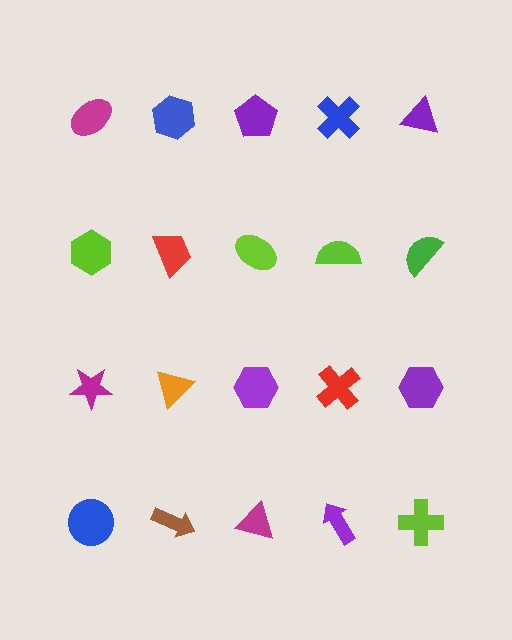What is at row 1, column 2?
A blue hexagon.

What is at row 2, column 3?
A lime ellipse.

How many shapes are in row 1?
5 shapes.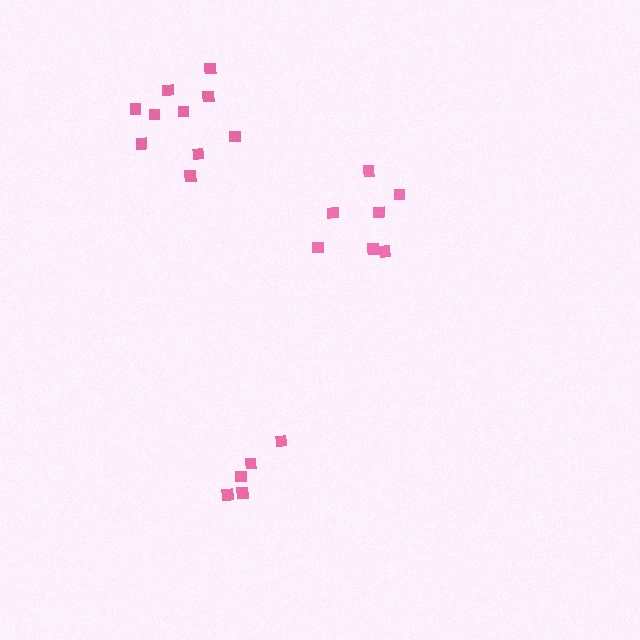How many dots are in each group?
Group 1: 7 dots, Group 2: 6 dots, Group 3: 10 dots (23 total).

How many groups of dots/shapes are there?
There are 3 groups.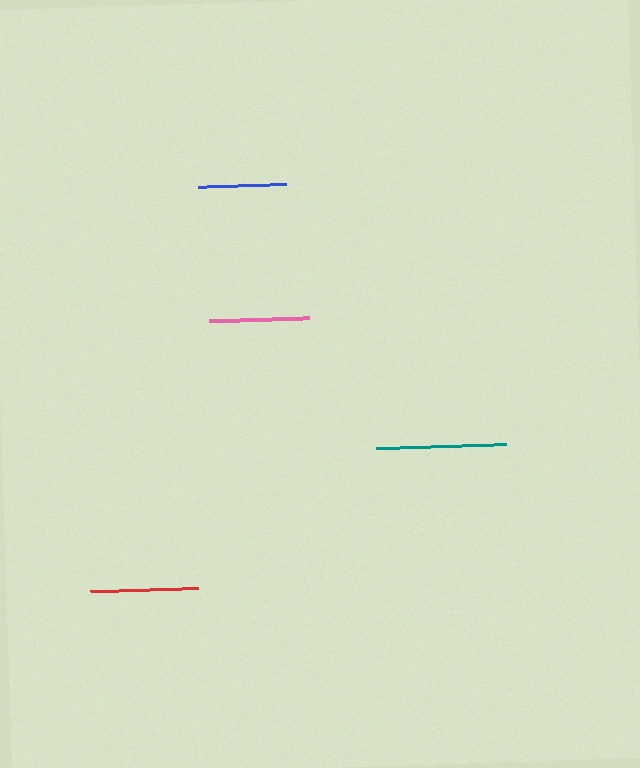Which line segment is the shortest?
The blue line is the shortest at approximately 88 pixels.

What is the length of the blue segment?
The blue segment is approximately 88 pixels long.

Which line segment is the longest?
The teal line is the longest at approximately 130 pixels.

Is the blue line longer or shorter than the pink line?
The pink line is longer than the blue line.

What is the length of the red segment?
The red segment is approximately 108 pixels long.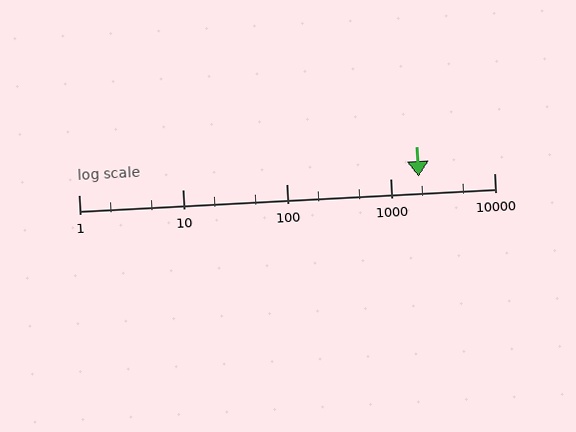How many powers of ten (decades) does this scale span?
The scale spans 4 decades, from 1 to 10000.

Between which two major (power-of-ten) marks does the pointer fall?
The pointer is between 1000 and 10000.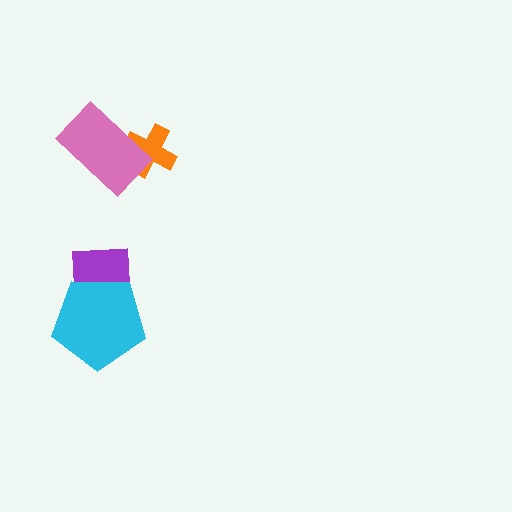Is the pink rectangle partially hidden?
No, no other shape covers it.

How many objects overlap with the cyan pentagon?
1 object overlaps with the cyan pentagon.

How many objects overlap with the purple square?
1 object overlaps with the purple square.